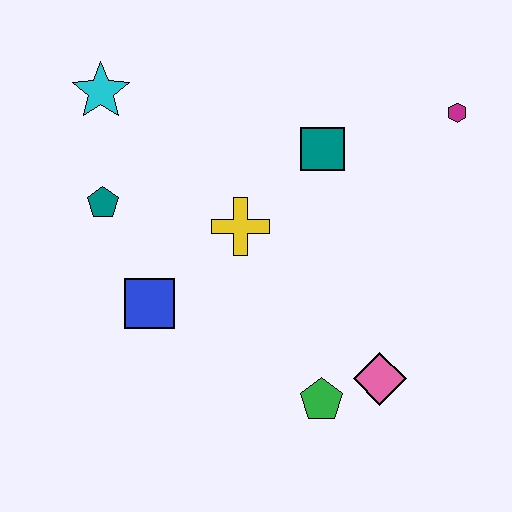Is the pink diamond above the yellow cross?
No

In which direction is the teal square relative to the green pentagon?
The teal square is above the green pentagon.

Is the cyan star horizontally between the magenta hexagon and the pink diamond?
No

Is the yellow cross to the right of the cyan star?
Yes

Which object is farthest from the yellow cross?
The magenta hexagon is farthest from the yellow cross.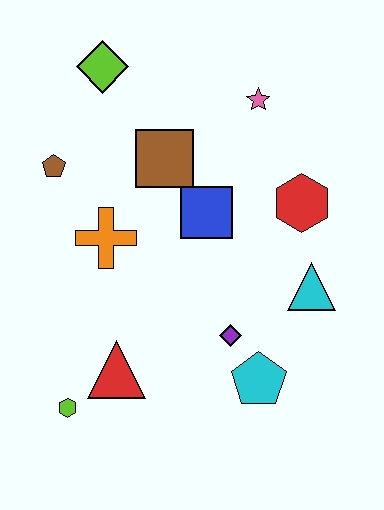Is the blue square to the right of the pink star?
No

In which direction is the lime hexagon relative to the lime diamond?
The lime hexagon is below the lime diamond.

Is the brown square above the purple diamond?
Yes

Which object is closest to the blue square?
The brown square is closest to the blue square.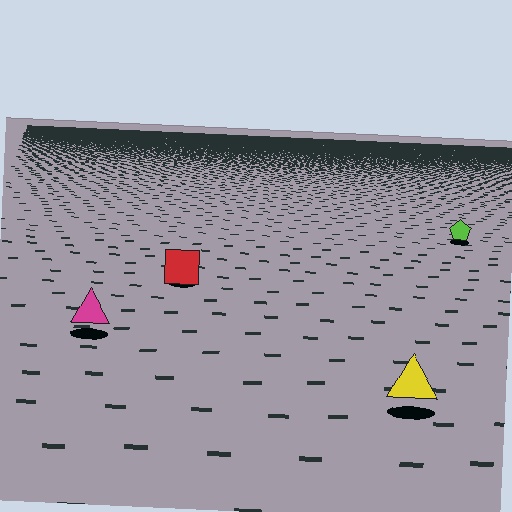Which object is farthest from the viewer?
The lime pentagon is farthest from the viewer. It appears smaller and the ground texture around it is denser.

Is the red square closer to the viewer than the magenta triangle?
No. The magenta triangle is closer — you can tell from the texture gradient: the ground texture is coarser near it.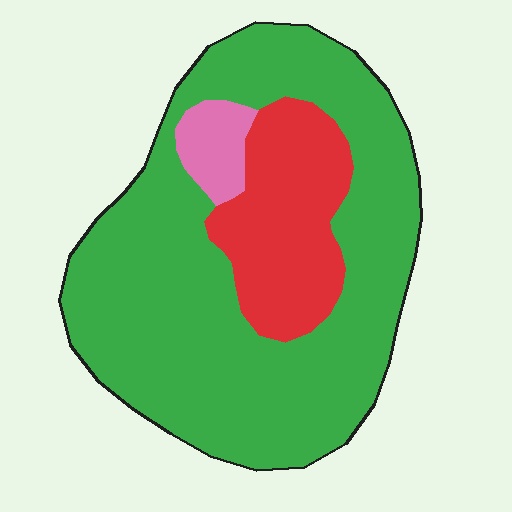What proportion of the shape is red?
Red takes up about one fifth (1/5) of the shape.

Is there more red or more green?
Green.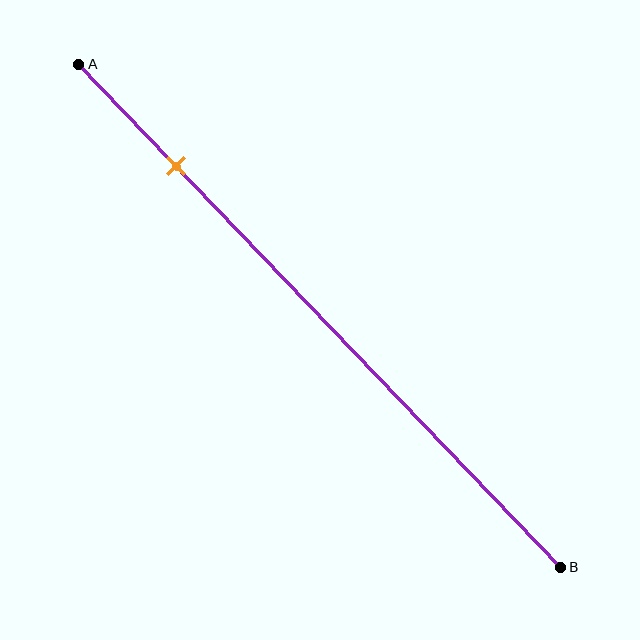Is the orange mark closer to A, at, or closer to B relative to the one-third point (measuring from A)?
The orange mark is closer to point A than the one-third point of segment AB.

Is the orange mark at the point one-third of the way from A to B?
No, the mark is at about 20% from A, not at the 33% one-third point.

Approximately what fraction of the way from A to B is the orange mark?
The orange mark is approximately 20% of the way from A to B.